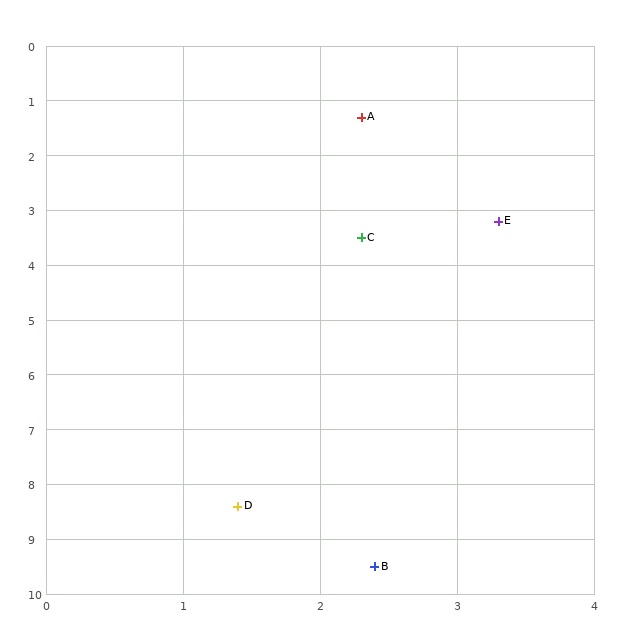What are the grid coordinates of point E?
Point E is at approximately (3.3, 3.2).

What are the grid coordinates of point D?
Point D is at approximately (1.4, 8.4).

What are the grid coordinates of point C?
Point C is at approximately (2.3, 3.5).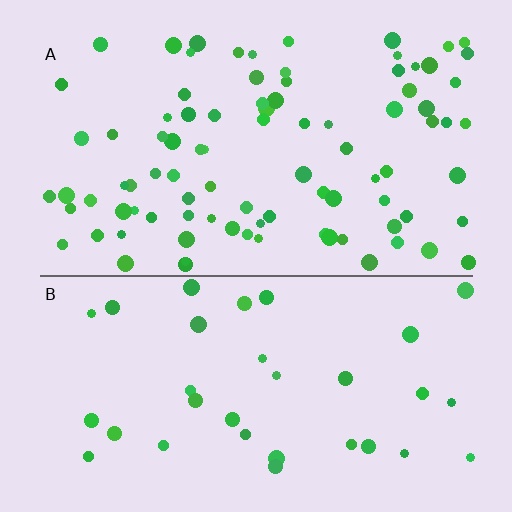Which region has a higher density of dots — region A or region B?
A (the top).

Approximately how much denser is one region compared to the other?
Approximately 2.7× — region A over region B.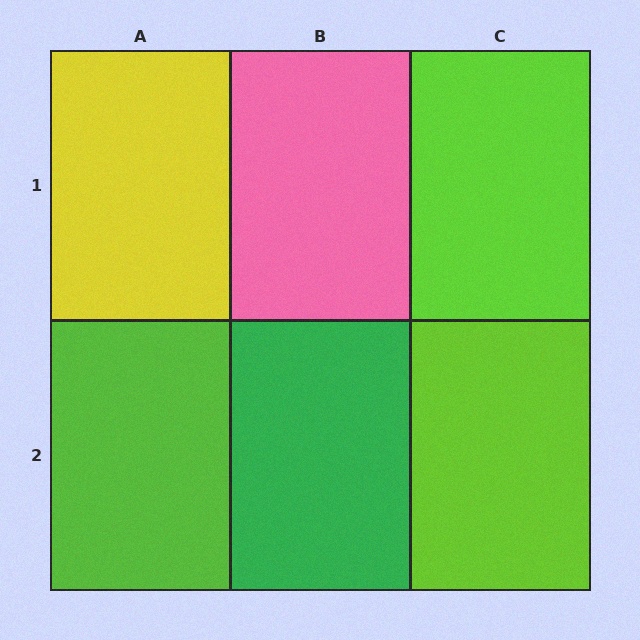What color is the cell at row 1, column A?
Yellow.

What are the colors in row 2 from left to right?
Lime, green, lime.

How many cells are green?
1 cell is green.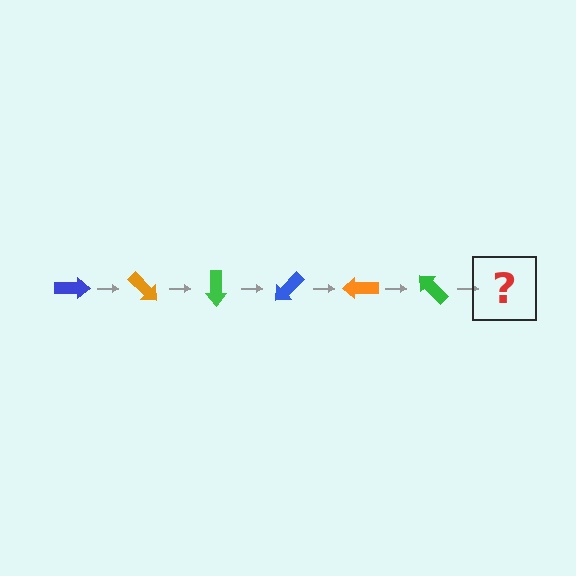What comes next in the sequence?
The next element should be a blue arrow, rotated 270 degrees from the start.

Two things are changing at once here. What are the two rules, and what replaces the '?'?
The two rules are that it rotates 45 degrees each step and the color cycles through blue, orange, and green. The '?' should be a blue arrow, rotated 270 degrees from the start.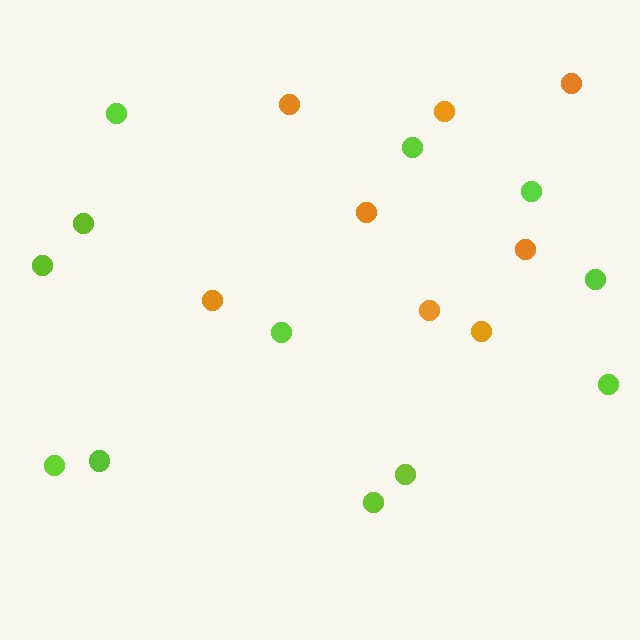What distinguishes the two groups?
There are 2 groups: one group of orange circles (8) and one group of lime circles (12).